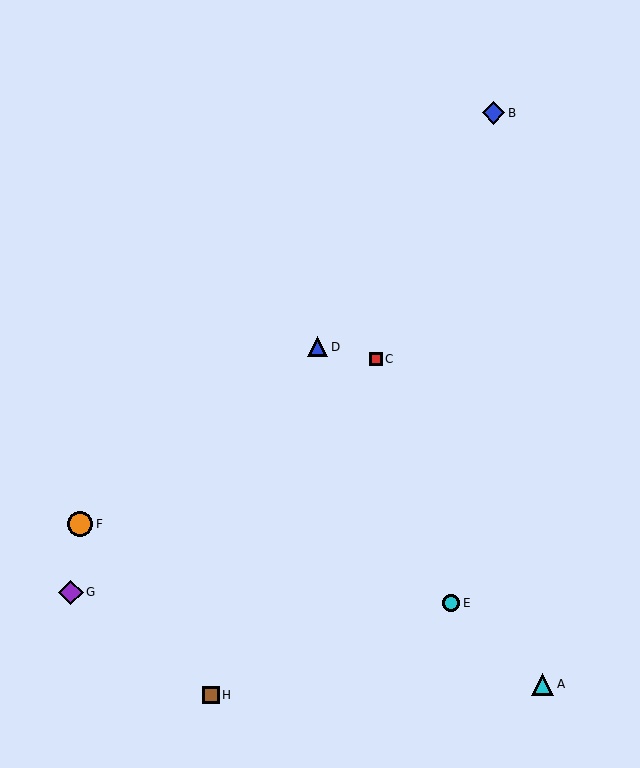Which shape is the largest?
The purple diamond (labeled G) is the largest.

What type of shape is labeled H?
Shape H is a brown square.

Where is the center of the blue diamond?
The center of the blue diamond is at (493, 113).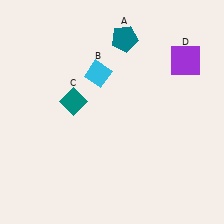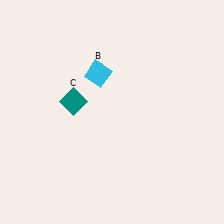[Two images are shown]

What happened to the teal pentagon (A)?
The teal pentagon (A) was removed in Image 2. It was in the top-right area of Image 1.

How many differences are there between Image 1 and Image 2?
There are 2 differences between the two images.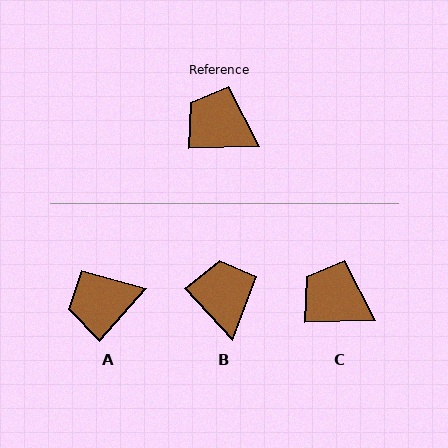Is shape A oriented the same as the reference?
No, it is off by about 48 degrees.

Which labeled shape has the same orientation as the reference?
C.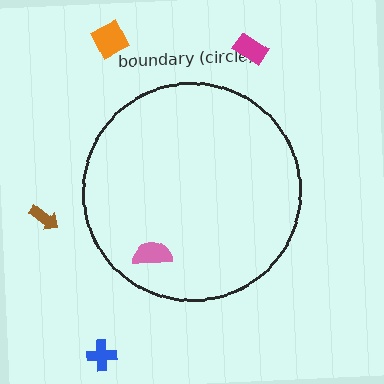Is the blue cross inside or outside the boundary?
Outside.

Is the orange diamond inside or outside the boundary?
Outside.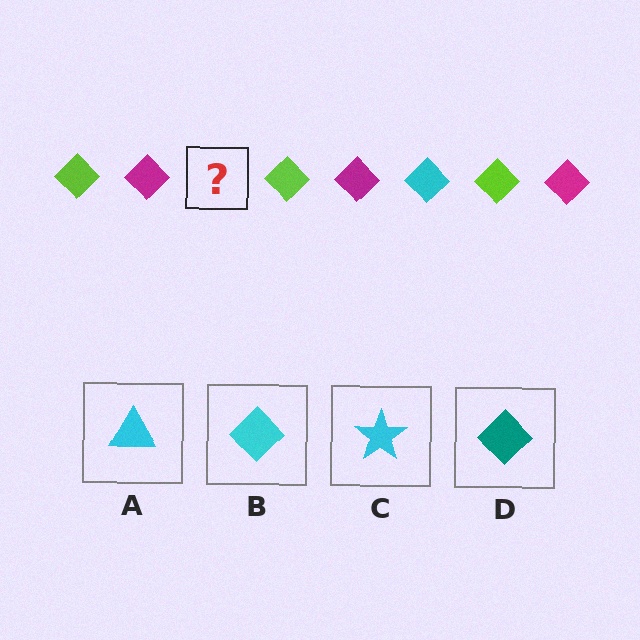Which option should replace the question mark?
Option B.